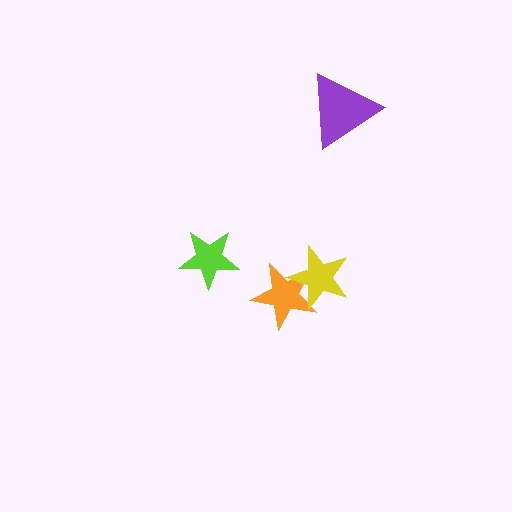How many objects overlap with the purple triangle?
0 objects overlap with the purple triangle.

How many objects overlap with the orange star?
1 object overlaps with the orange star.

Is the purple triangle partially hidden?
No, no other shape covers it.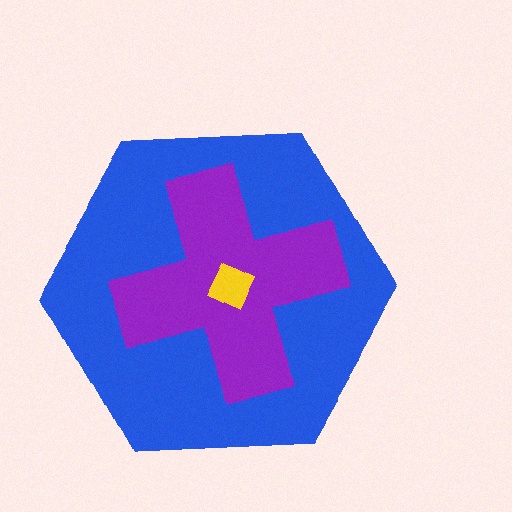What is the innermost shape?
The yellow square.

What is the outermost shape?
The blue hexagon.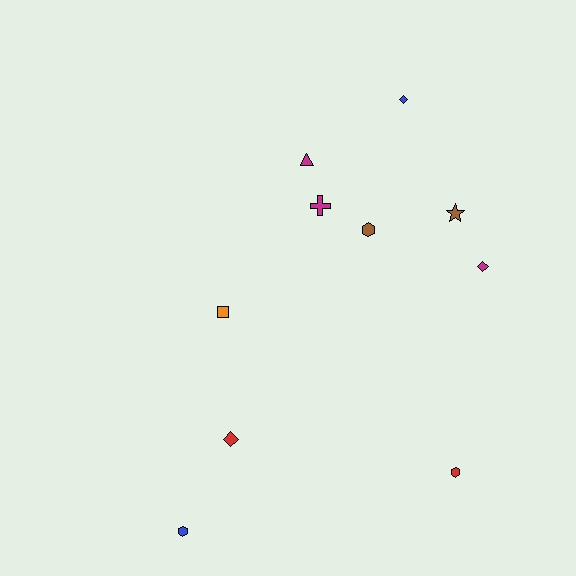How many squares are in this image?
There is 1 square.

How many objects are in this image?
There are 10 objects.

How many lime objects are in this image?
There are no lime objects.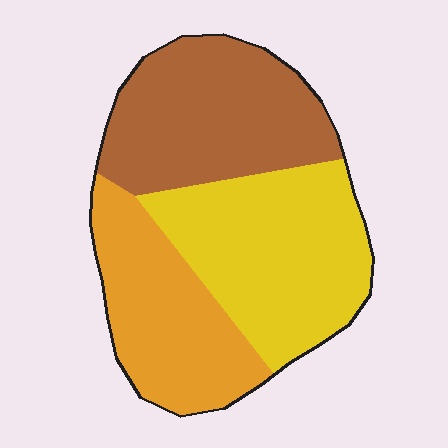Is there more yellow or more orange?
Yellow.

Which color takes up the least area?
Orange, at roughly 30%.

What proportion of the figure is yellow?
Yellow covers 37% of the figure.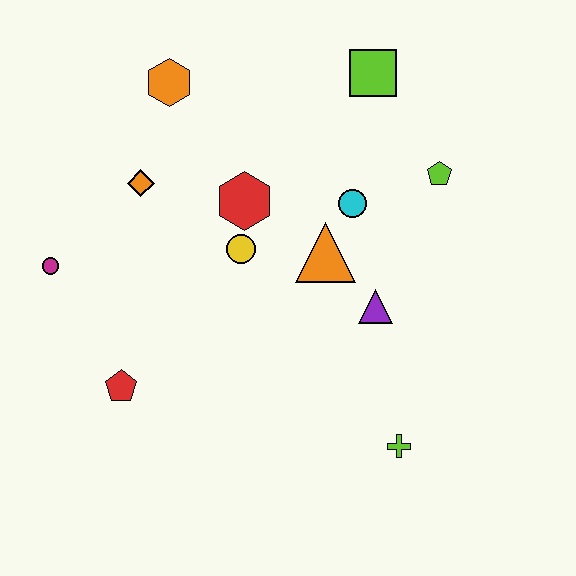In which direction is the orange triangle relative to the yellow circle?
The orange triangle is to the right of the yellow circle.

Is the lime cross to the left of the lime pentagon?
Yes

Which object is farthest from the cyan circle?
The magenta circle is farthest from the cyan circle.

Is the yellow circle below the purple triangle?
No